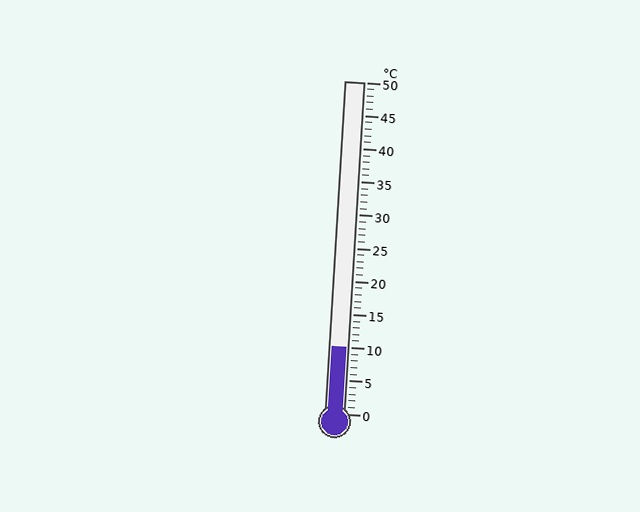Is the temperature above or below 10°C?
The temperature is at 10°C.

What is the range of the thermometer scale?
The thermometer scale ranges from 0°C to 50°C.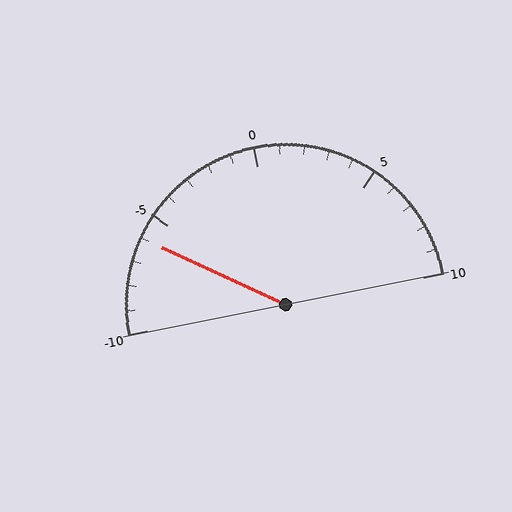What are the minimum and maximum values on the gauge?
The gauge ranges from -10 to 10.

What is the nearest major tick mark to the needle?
The nearest major tick mark is -5.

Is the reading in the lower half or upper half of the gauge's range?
The reading is in the lower half of the range (-10 to 10).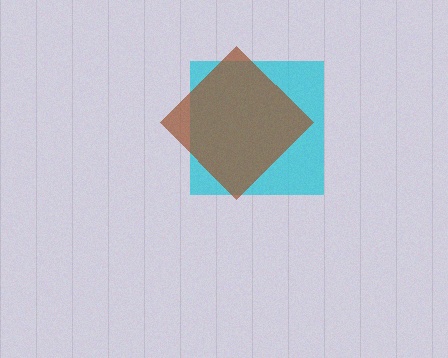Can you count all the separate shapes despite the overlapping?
Yes, there are 2 separate shapes.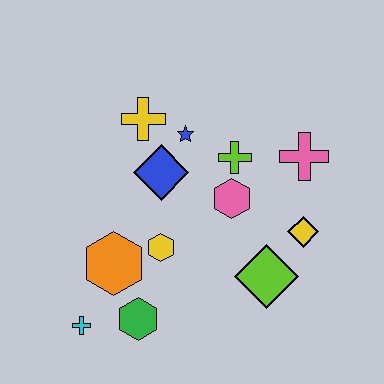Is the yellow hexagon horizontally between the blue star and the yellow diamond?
No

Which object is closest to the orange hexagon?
The yellow hexagon is closest to the orange hexagon.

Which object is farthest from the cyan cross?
The pink cross is farthest from the cyan cross.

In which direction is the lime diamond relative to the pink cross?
The lime diamond is below the pink cross.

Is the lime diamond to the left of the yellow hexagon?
No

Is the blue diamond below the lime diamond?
No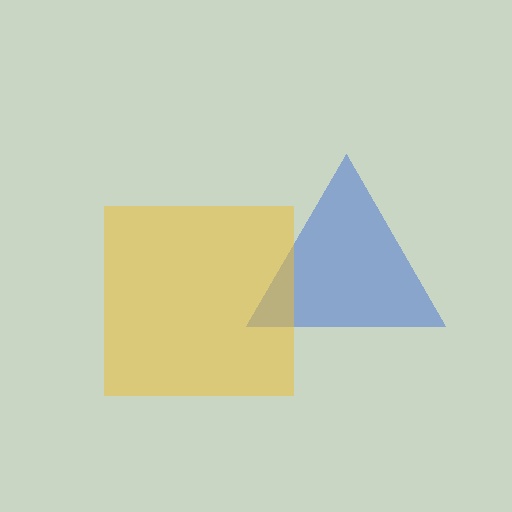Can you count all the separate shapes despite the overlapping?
Yes, there are 2 separate shapes.